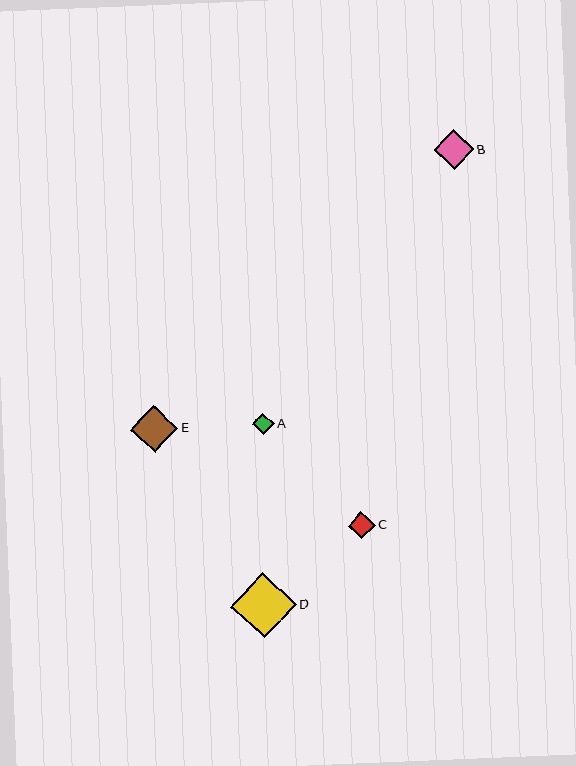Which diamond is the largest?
Diamond D is the largest with a size of approximately 65 pixels.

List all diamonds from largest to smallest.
From largest to smallest: D, E, B, C, A.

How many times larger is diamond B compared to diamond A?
Diamond B is approximately 1.9 times the size of diamond A.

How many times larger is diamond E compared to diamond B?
Diamond E is approximately 1.2 times the size of diamond B.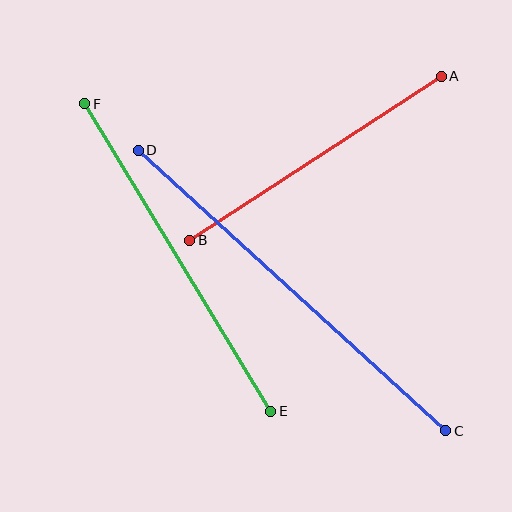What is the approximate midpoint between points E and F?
The midpoint is at approximately (178, 257) pixels.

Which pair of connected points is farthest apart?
Points C and D are farthest apart.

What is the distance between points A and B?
The distance is approximately 300 pixels.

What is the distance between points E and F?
The distance is approximately 359 pixels.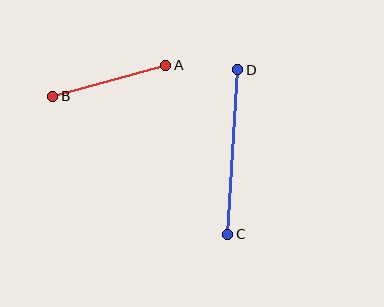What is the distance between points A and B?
The distance is approximately 117 pixels.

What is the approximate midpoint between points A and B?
The midpoint is at approximately (109, 81) pixels.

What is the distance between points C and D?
The distance is approximately 165 pixels.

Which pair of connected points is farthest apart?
Points C and D are farthest apart.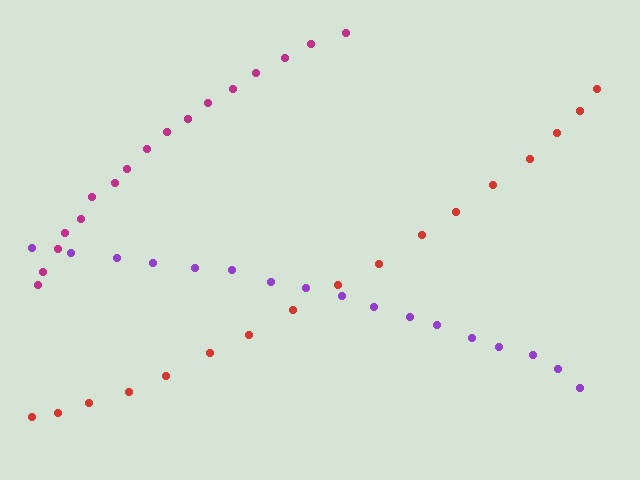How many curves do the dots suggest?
There are 3 distinct paths.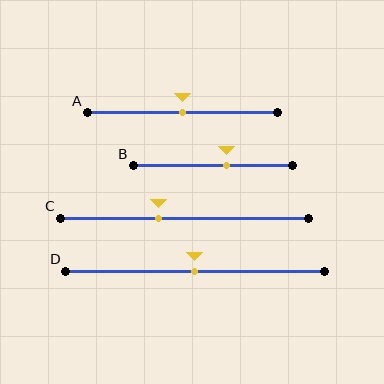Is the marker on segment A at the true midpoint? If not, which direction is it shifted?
Yes, the marker on segment A is at the true midpoint.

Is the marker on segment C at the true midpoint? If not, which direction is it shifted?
No, the marker on segment C is shifted to the left by about 10% of the segment length.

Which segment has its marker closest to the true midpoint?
Segment A has its marker closest to the true midpoint.